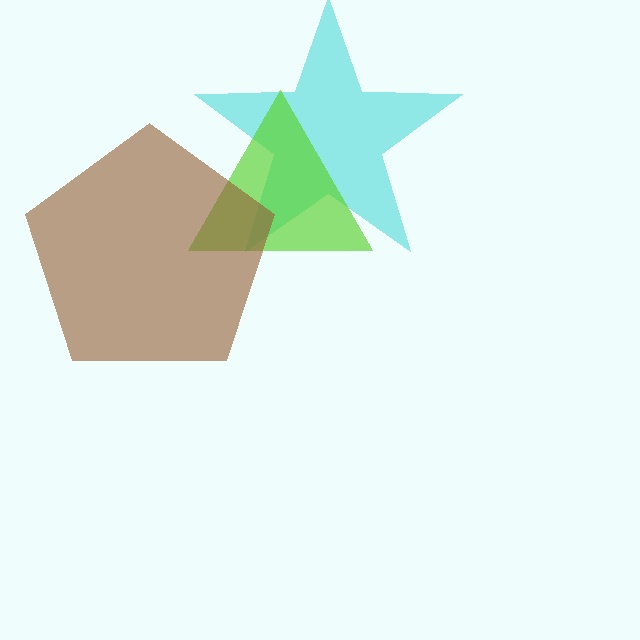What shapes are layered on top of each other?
The layered shapes are: a cyan star, a lime triangle, a brown pentagon.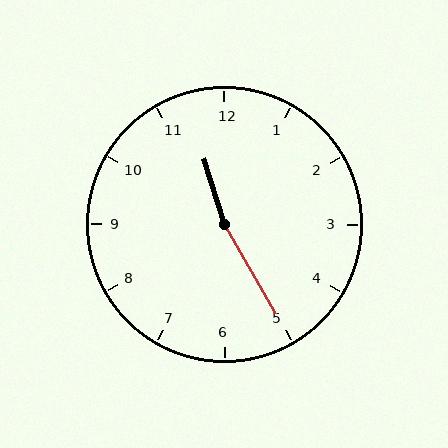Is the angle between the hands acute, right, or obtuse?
It is obtuse.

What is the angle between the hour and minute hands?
Approximately 168 degrees.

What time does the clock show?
11:25.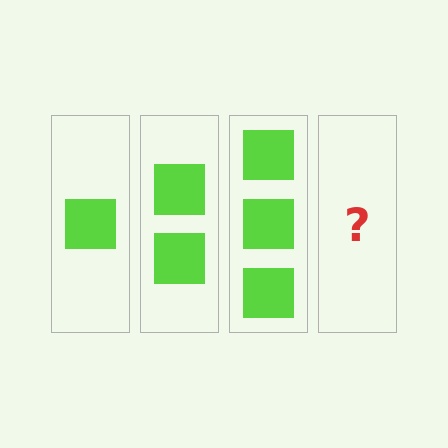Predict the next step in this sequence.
The next step is 4 squares.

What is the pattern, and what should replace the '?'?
The pattern is that each step adds one more square. The '?' should be 4 squares.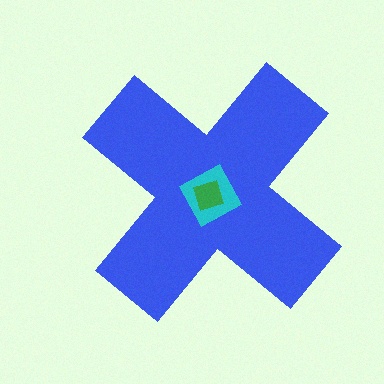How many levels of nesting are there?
3.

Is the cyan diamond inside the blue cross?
Yes.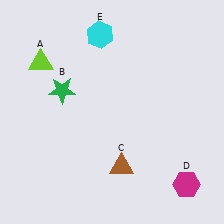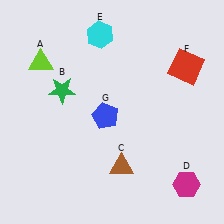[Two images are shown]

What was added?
A red square (F), a blue pentagon (G) were added in Image 2.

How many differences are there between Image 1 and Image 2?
There are 2 differences between the two images.